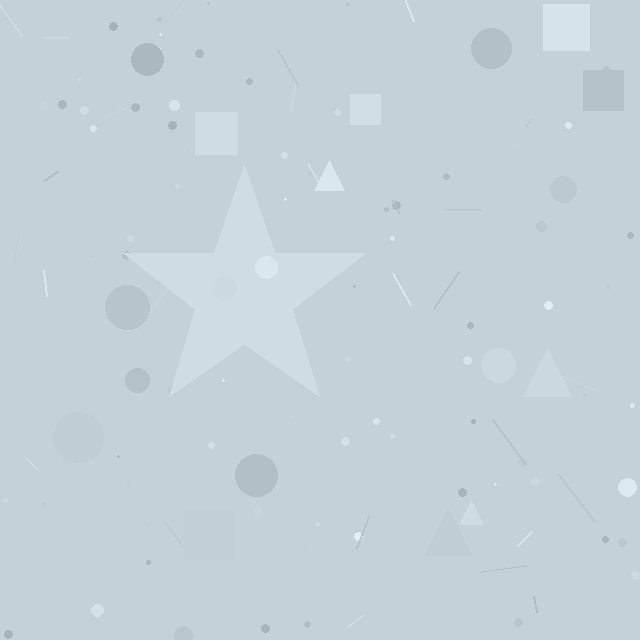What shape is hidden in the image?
A star is hidden in the image.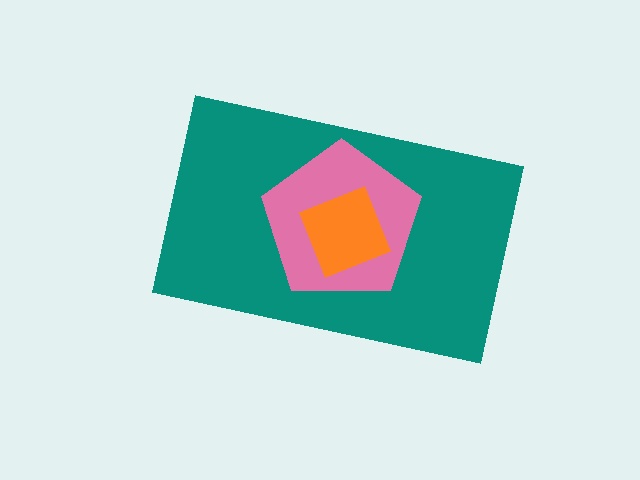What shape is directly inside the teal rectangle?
The pink pentagon.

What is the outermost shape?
The teal rectangle.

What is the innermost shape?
The orange square.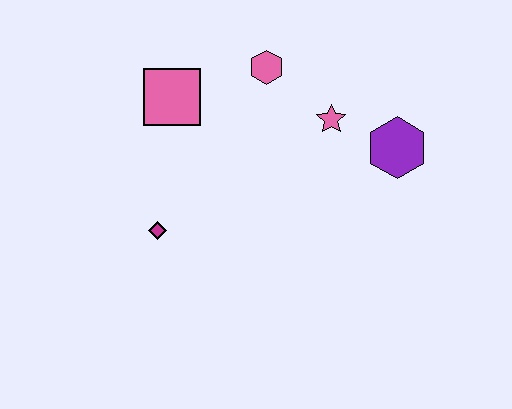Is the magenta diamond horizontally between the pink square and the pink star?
No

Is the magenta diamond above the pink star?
No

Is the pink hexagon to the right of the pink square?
Yes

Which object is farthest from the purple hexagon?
The magenta diamond is farthest from the purple hexagon.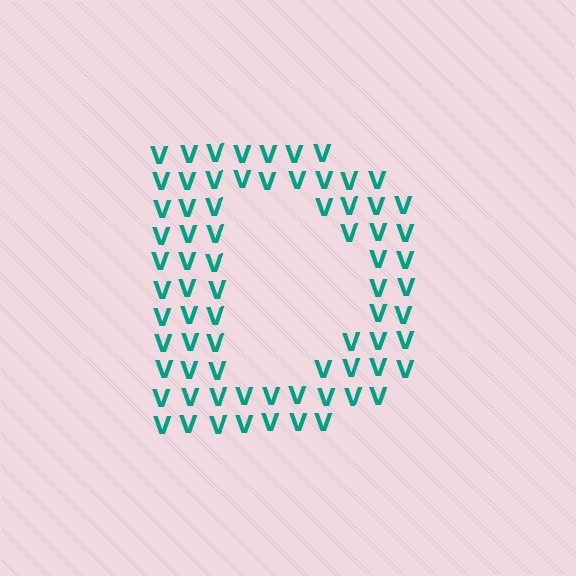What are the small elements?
The small elements are letter V's.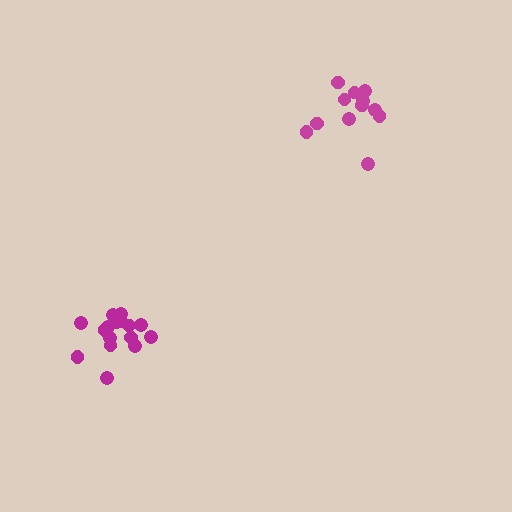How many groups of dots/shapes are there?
There are 2 groups.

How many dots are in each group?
Group 1: 16 dots, Group 2: 12 dots (28 total).